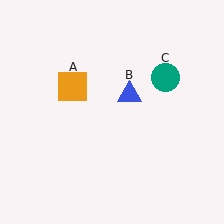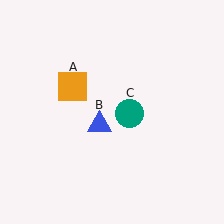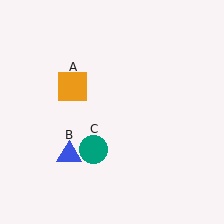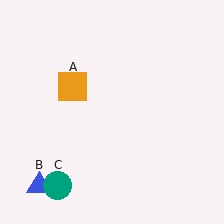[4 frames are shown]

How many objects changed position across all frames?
2 objects changed position: blue triangle (object B), teal circle (object C).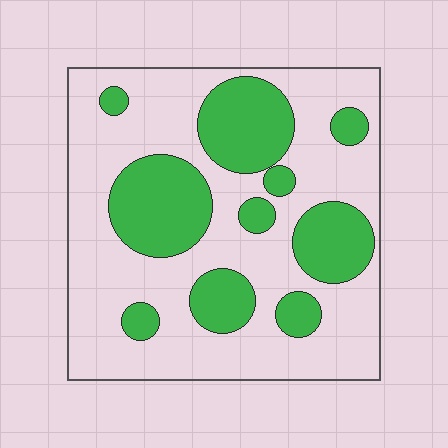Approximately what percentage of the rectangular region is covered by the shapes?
Approximately 30%.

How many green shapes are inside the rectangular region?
10.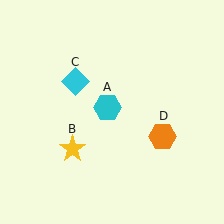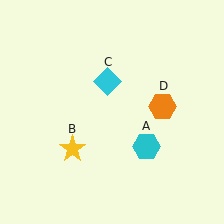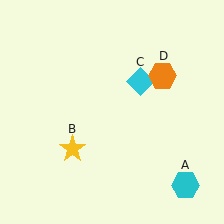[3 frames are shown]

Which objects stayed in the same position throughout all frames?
Yellow star (object B) remained stationary.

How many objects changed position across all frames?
3 objects changed position: cyan hexagon (object A), cyan diamond (object C), orange hexagon (object D).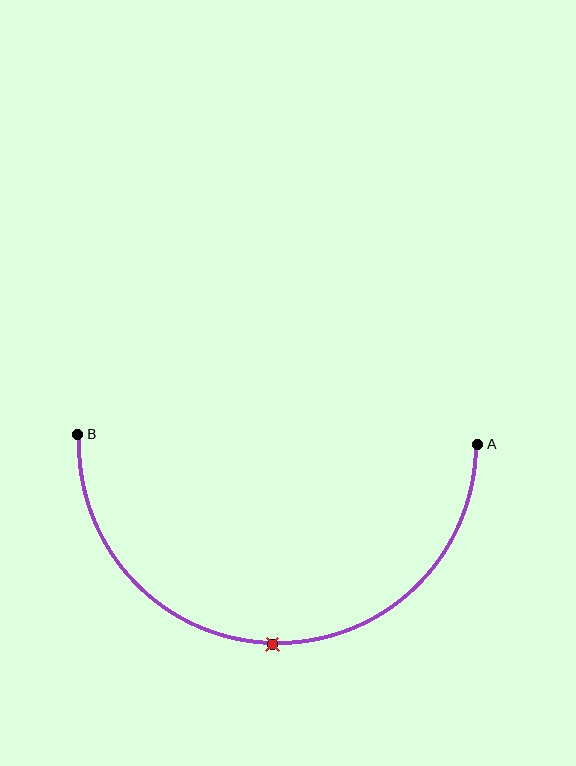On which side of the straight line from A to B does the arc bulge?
The arc bulges below the straight line connecting A and B.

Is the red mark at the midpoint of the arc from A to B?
Yes. The red mark lies on the arc at equal arc-length from both A and B — it is the arc midpoint.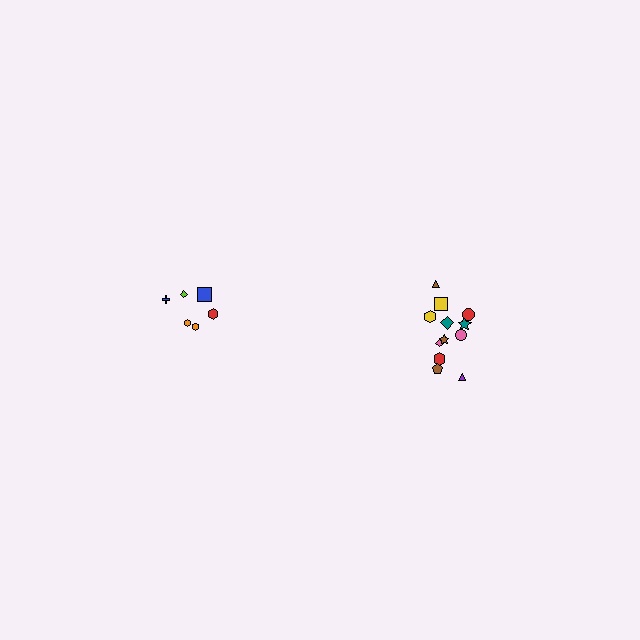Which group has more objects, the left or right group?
The right group.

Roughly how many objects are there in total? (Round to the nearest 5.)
Roughly 20 objects in total.